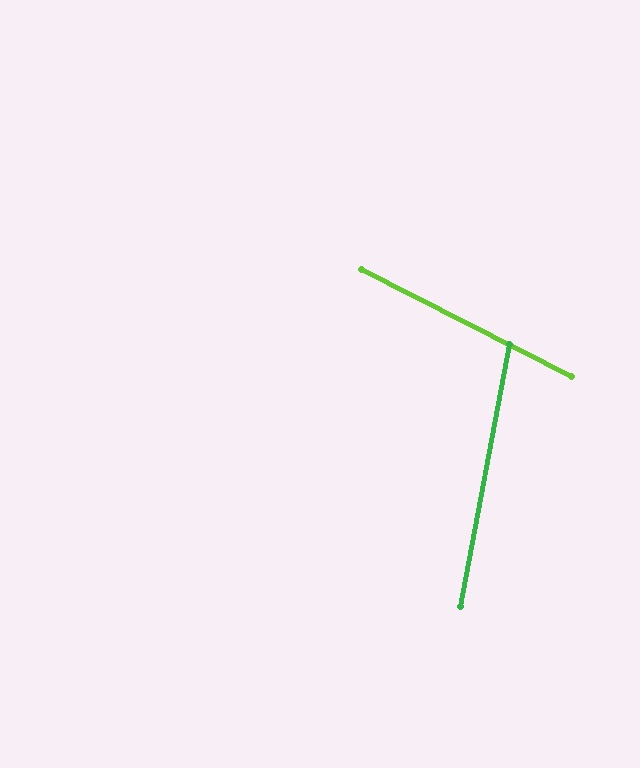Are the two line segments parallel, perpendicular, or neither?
Neither parallel nor perpendicular — they differ by about 74°.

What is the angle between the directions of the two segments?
Approximately 74 degrees.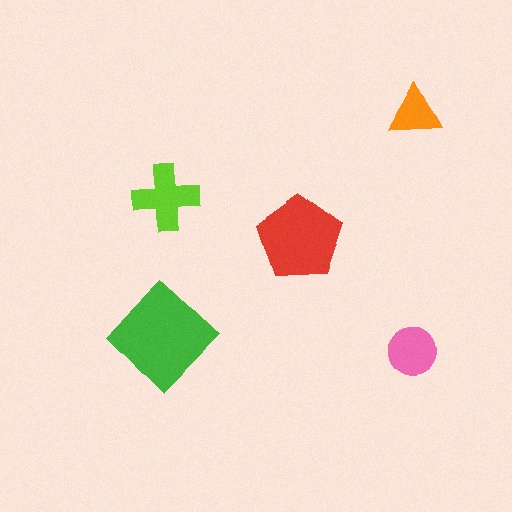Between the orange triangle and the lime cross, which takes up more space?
The lime cross.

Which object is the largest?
The green diamond.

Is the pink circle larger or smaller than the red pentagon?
Smaller.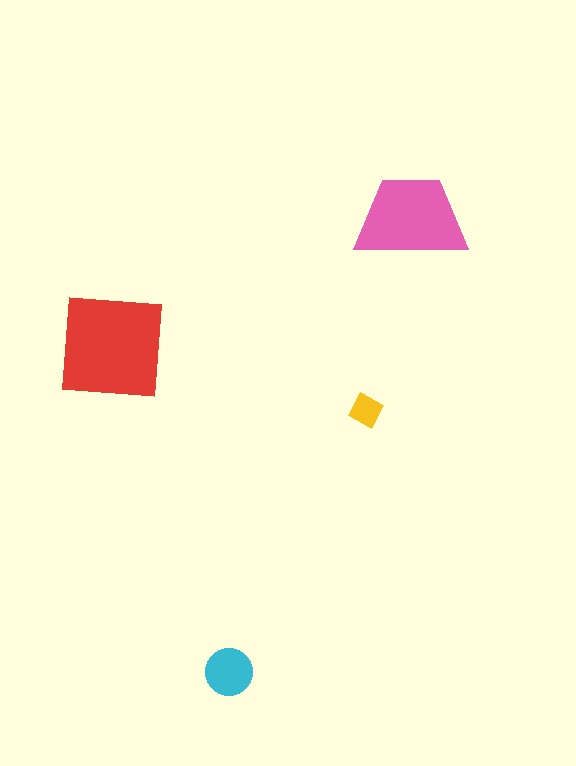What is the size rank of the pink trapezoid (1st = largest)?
2nd.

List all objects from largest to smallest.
The red square, the pink trapezoid, the cyan circle, the yellow square.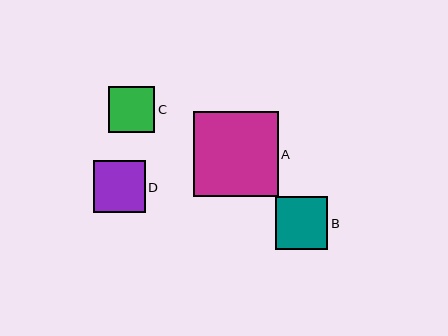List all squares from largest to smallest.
From largest to smallest: A, B, D, C.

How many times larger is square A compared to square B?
Square A is approximately 1.6 times the size of square B.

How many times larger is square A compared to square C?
Square A is approximately 1.9 times the size of square C.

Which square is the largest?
Square A is the largest with a size of approximately 85 pixels.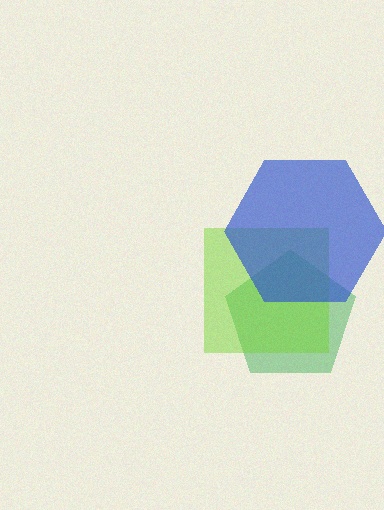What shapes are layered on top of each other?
The layered shapes are: a green pentagon, a lime square, a blue hexagon.